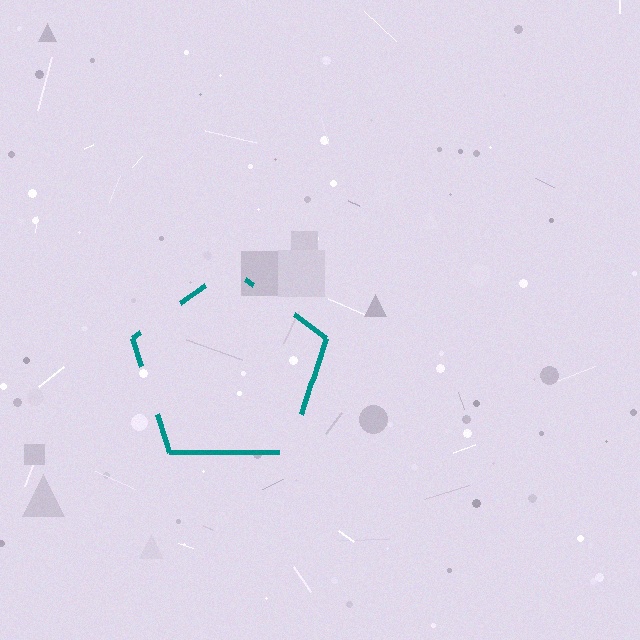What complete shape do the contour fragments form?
The contour fragments form a pentagon.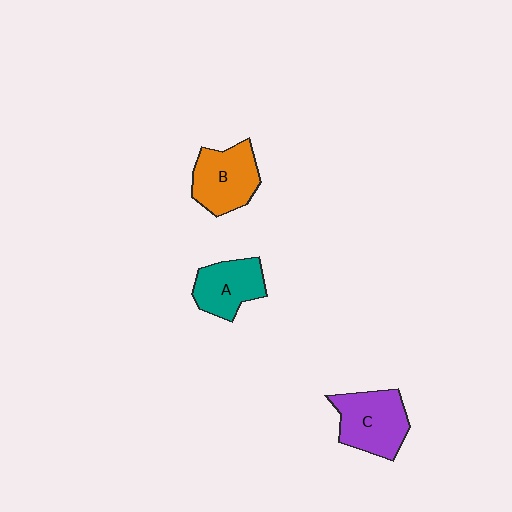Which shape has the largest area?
Shape C (purple).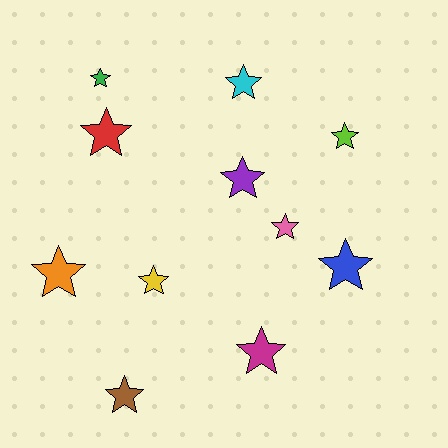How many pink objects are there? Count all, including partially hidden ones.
There is 1 pink object.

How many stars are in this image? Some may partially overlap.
There are 11 stars.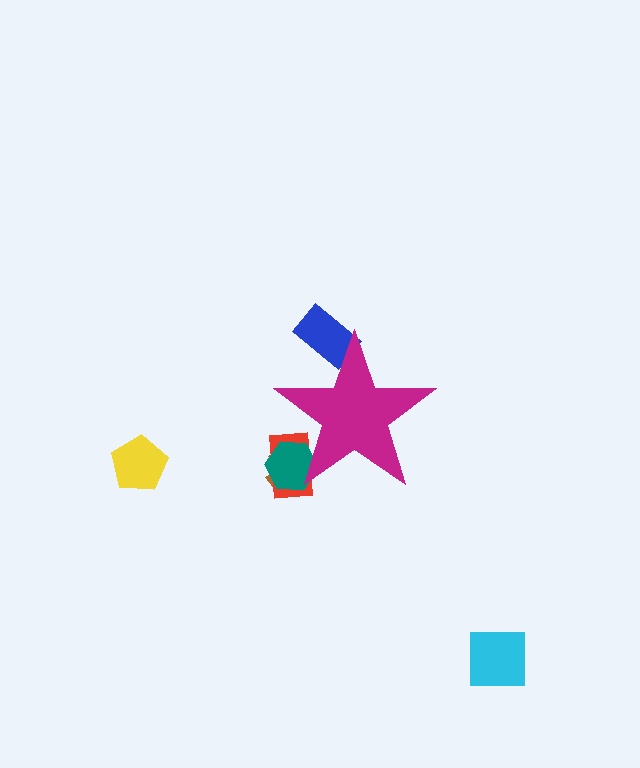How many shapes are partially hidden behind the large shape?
4 shapes are partially hidden.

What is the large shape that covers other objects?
A magenta star.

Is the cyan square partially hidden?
No, the cyan square is fully visible.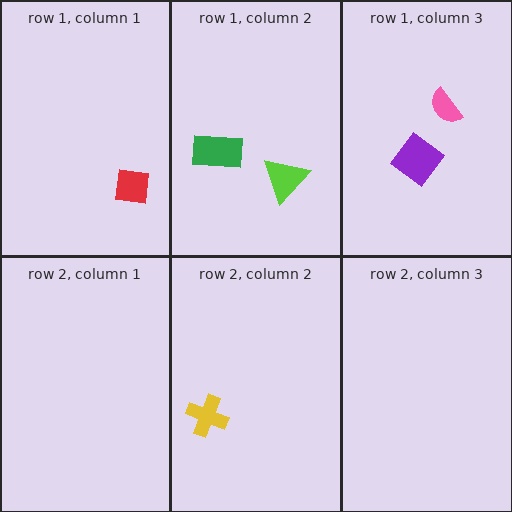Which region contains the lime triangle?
The row 1, column 2 region.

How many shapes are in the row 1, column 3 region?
2.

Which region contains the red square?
The row 1, column 1 region.